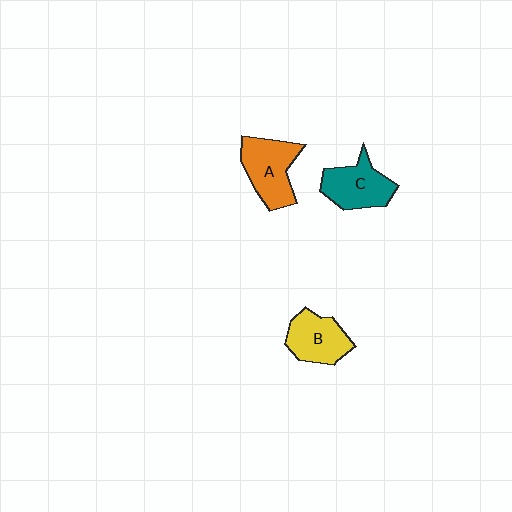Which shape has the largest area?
Shape A (orange).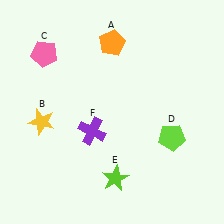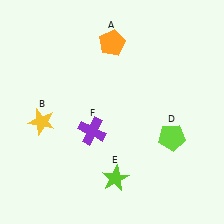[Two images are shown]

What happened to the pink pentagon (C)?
The pink pentagon (C) was removed in Image 2. It was in the top-left area of Image 1.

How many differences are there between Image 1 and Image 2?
There is 1 difference between the two images.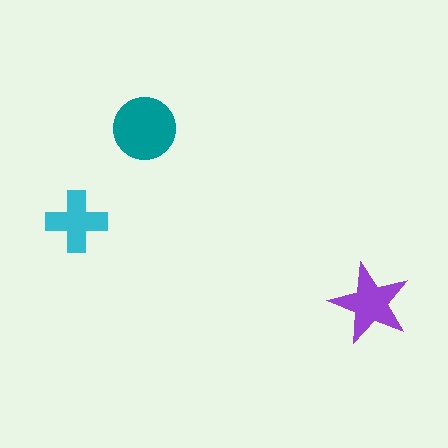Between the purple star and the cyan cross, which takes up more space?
The purple star.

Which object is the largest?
The teal circle.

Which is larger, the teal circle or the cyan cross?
The teal circle.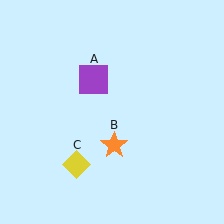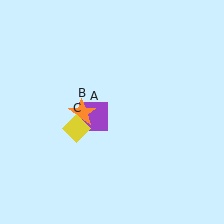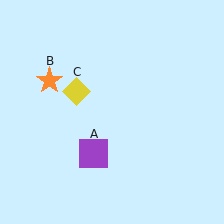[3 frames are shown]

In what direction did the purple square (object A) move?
The purple square (object A) moved down.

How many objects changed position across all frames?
3 objects changed position: purple square (object A), orange star (object B), yellow diamond (object C).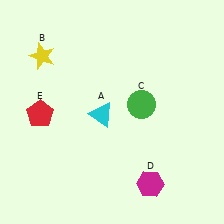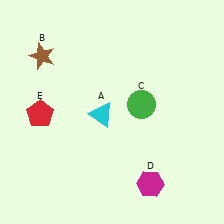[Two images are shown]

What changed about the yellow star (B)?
In Image 1, B is yellow. In Image 2, it changed to brown.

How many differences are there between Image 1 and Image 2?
There is 1 difference between the two images.